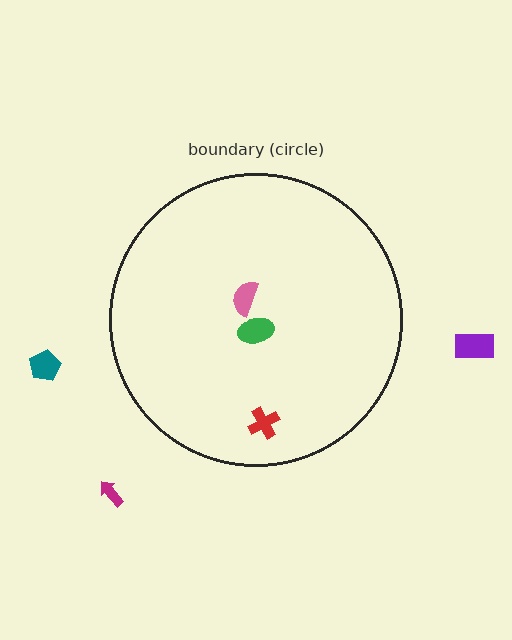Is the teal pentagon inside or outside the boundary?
Outside.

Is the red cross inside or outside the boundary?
Inside.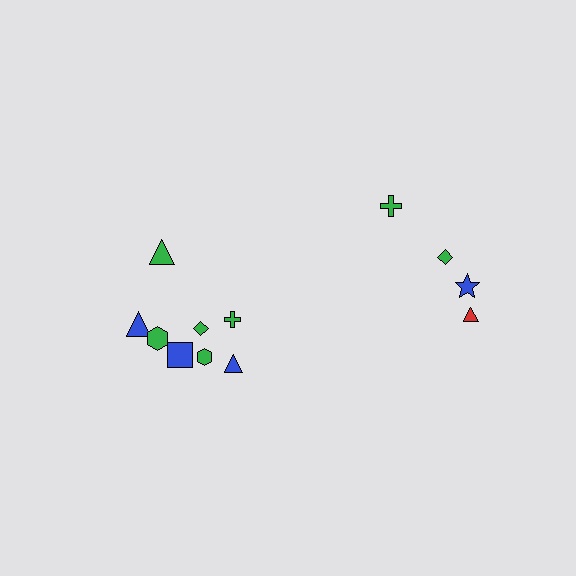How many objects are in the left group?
There are 8 objects.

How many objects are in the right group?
There are 4 objects.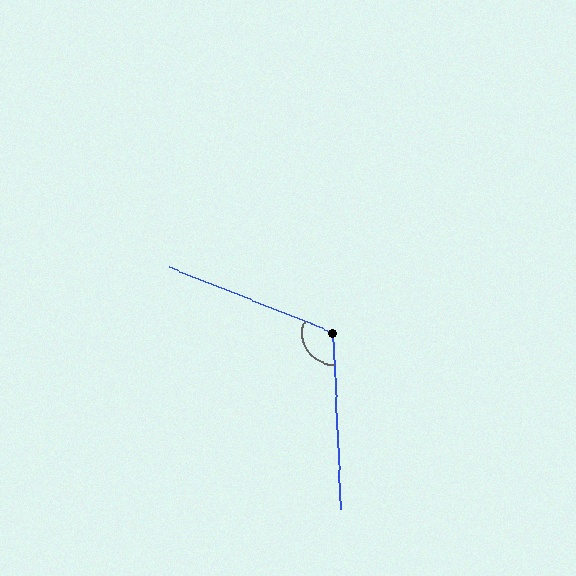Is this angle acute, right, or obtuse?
It is obtuse.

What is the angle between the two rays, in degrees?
Approximately 114 degrees.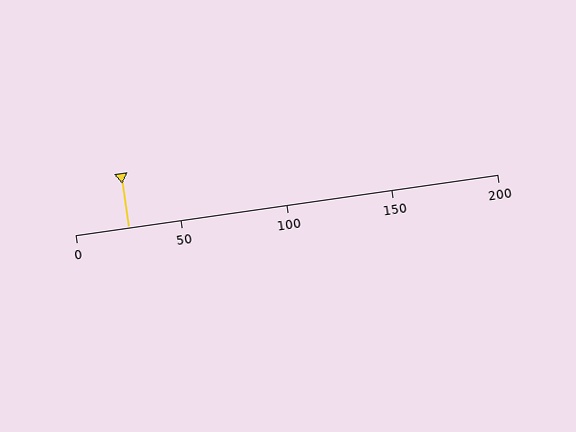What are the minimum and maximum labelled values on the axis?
The axis runs from 0 to 200.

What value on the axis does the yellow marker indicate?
The marker indicates approximately 25.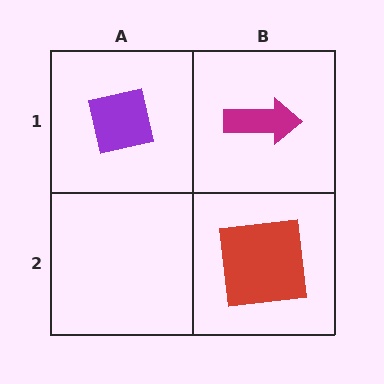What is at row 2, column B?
A red square.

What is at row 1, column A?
A purple square.